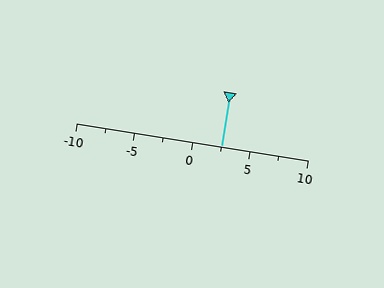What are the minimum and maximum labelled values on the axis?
The axis runs from -10 to 10.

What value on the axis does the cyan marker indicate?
The marker indicates approximately 2.5.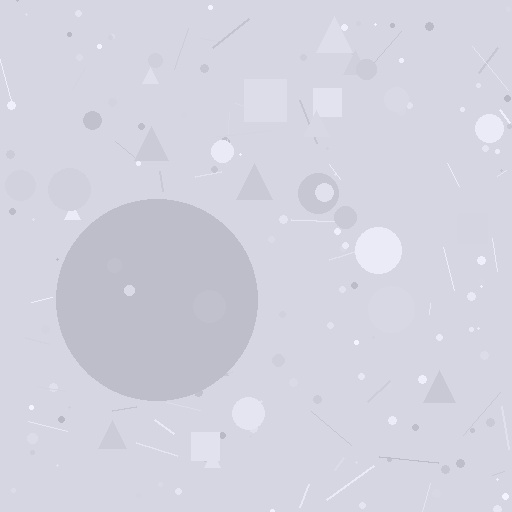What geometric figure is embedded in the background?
A circle is embedded in the background.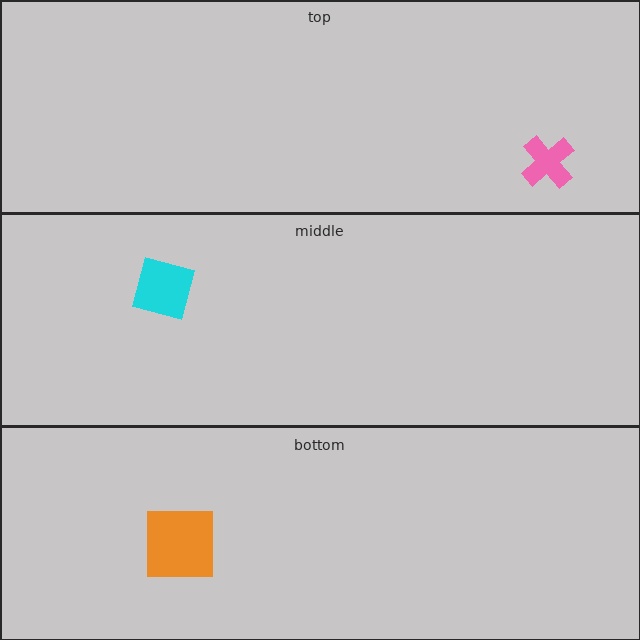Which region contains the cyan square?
The middle region.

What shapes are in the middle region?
The cyan square.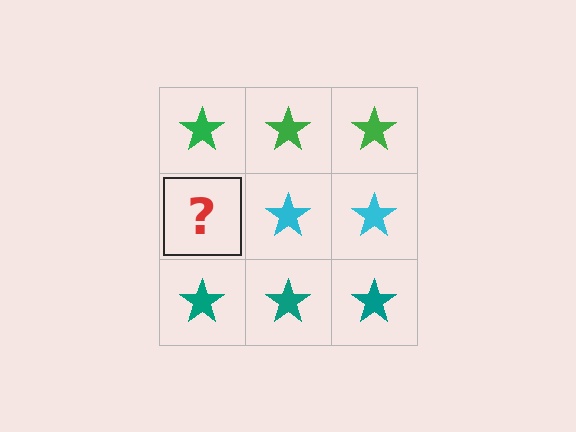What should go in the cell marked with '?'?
The missing cell should contain a cyan star.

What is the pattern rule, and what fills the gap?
The rule is that each row has a consistent color. The gap should be filled with a cyan star.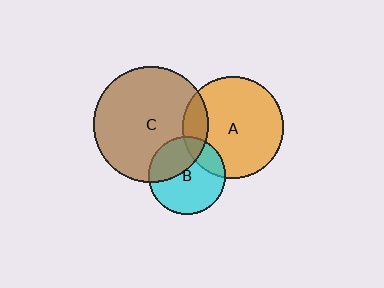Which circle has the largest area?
Circle C (brown).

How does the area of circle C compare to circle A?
Approximately 1.3 times.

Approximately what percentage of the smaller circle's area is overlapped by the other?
Approximately 15%.